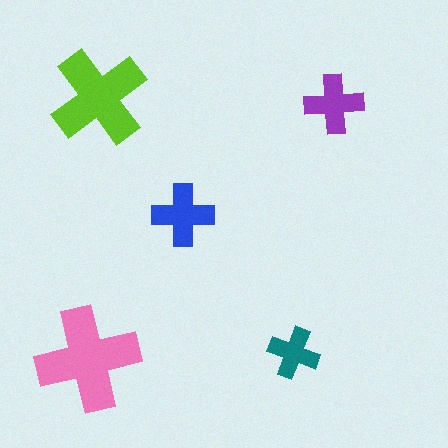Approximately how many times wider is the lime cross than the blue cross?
About 1.5 times wider.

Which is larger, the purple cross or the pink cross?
The pink one.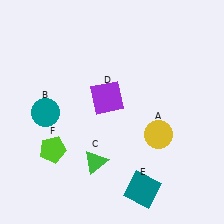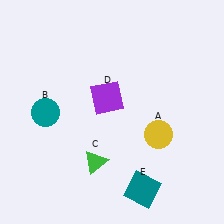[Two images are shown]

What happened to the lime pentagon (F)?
The lime pentagon (F) was removed in Image 2. It was in the bottom-left area of Image 1.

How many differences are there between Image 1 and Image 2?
There is 1 difference between the two images.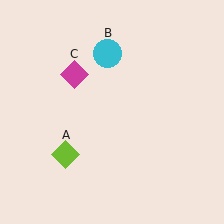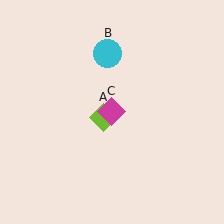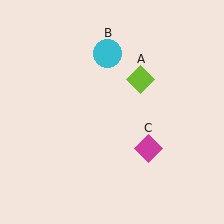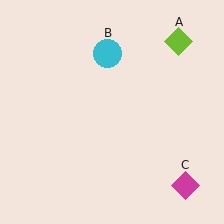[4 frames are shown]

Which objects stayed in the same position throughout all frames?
Cyan circle (object B) remained stationary.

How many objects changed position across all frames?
2 objects changed position: lime diamond (object A), magenta diamond (object C).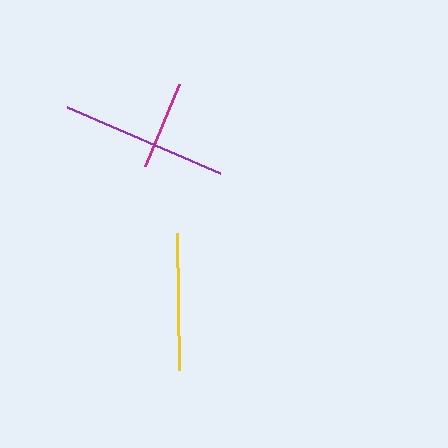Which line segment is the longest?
The purple line is the longest at approximately 166 pixels.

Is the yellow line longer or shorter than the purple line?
The purple line is longer than the yellow line.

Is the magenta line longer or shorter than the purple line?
The purple line is longer than the magenta line.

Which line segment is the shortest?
The magenta line is the shortest at approximately 89 pixels.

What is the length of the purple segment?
The purple segment is approximately 166 pixels long.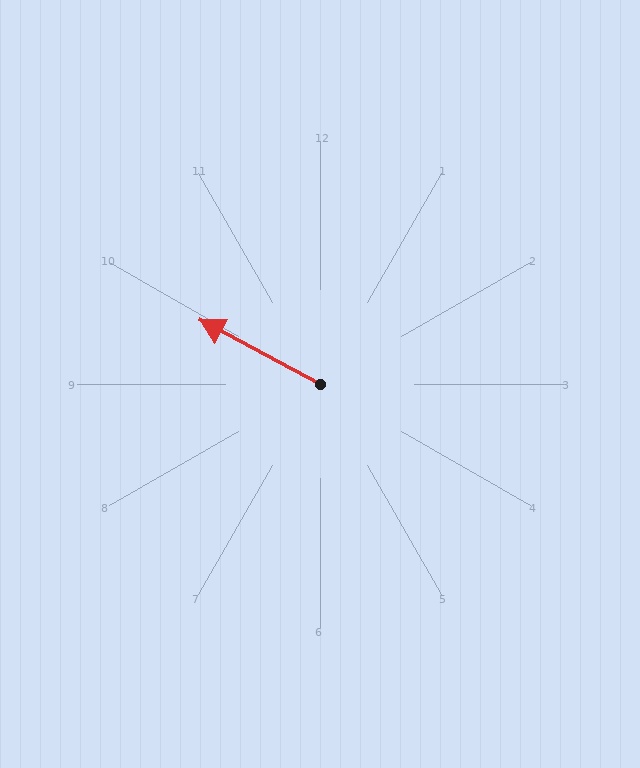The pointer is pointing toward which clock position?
Roughly 10 o'clock.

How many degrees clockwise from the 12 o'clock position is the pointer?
Approximately 298 degrees.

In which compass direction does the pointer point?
Northwest.